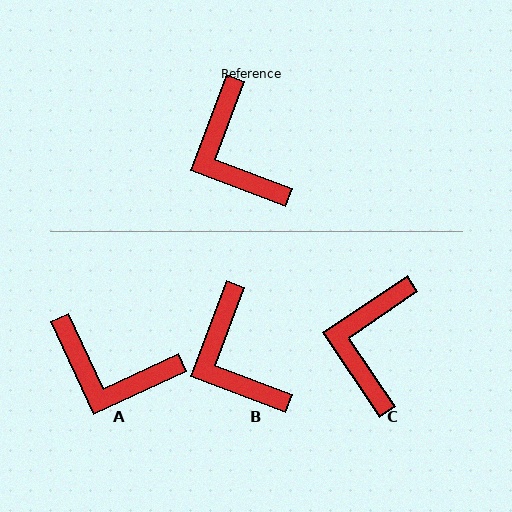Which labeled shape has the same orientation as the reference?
B.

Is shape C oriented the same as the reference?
No, it is off by about 35 degrees.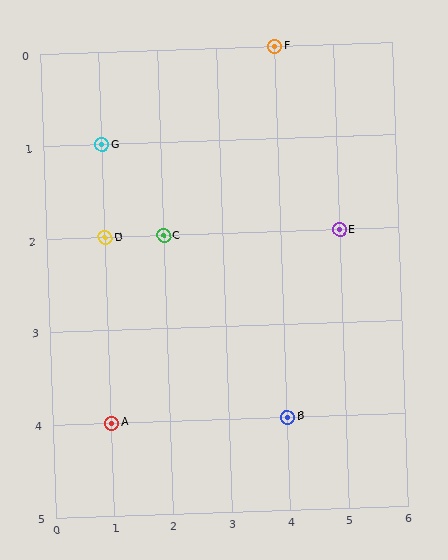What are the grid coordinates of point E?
Point E is at grid coordinates (5, 2).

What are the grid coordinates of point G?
Point G is at grid coordinates (1, 1).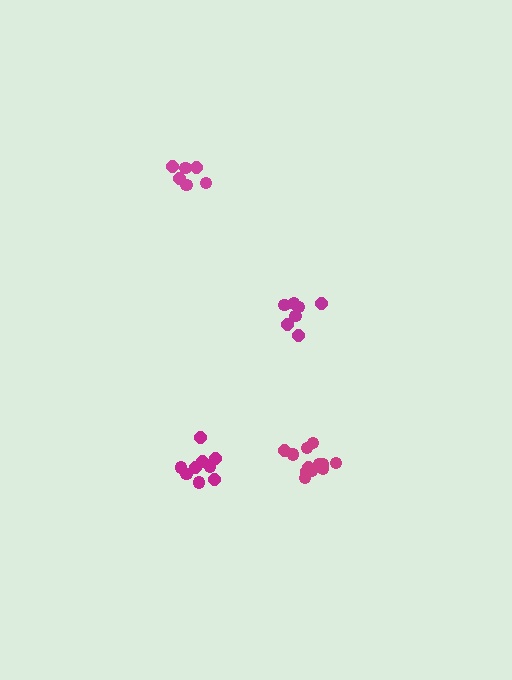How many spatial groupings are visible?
There are 4 spatial groupings.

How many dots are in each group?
Group 1: 6 dots, Group 2: 12 dots, Group 3: 7 dots, Group 4: 9 dots (34 total).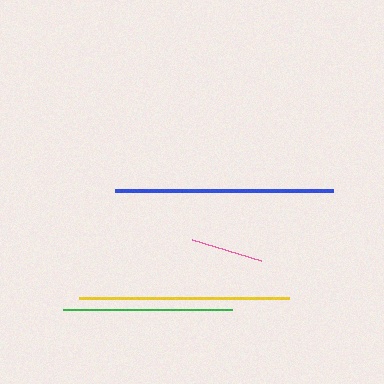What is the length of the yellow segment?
The yellow segment is approximately 210 pixels long.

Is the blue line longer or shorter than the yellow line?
The blue line is longer than the yellow line.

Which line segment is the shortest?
The pink line is the shortest at approximately 73 pixels.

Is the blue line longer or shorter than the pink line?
The blue line is longer than the pink line.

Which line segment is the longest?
The blue line is the longest at approximately 218 pixels.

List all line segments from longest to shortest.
From longest to shortest: blue, yellow, green, pink.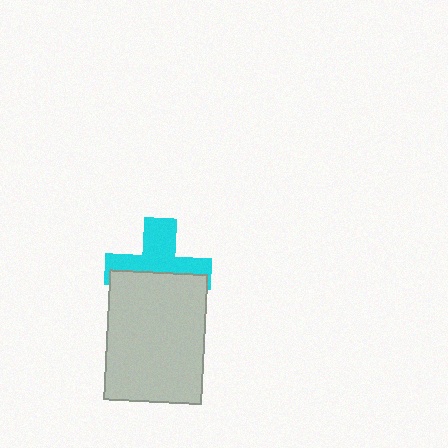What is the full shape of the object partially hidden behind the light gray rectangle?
The partially hidden object is a cyan cross.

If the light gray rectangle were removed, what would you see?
You would see the complete cyan cross.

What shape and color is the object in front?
The object in front is a light gray rectangle.